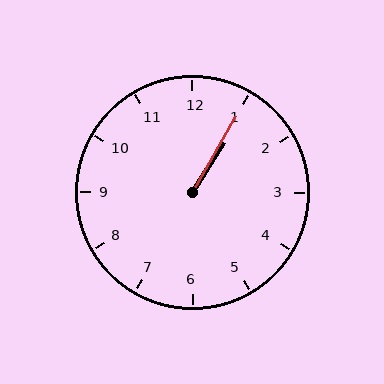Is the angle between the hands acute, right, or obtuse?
It is acute.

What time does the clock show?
1:05.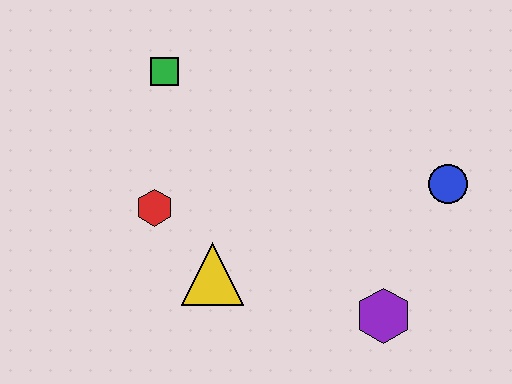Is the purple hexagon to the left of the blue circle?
Yes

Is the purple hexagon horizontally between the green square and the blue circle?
Yes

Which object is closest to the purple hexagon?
The blue circle is closest to the purple hexagon.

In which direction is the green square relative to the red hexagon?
The green square is above the red hexagon.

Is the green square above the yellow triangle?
Yes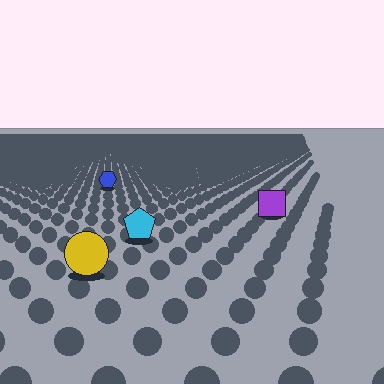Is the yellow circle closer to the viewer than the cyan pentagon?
Yes. The yellow circle is closer — you can tell from the texture gradient: the ground texture is coarser near it.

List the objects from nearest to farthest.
From nearest to farthest: the yellow circle, the cyan pentagon, the purple square, the blue hexagon.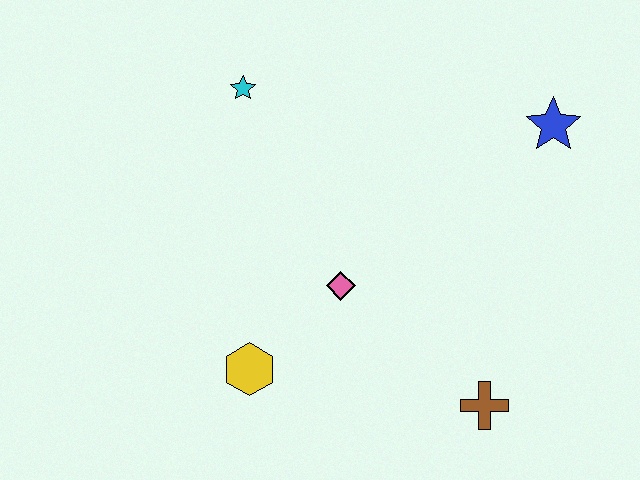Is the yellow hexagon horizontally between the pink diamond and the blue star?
No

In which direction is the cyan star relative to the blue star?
The cyan star is to the left of the blue star.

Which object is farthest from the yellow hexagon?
The blue star is farthest from the yellow hexagon.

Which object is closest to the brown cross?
The pink diamond is closest to the brown cross.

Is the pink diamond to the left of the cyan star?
No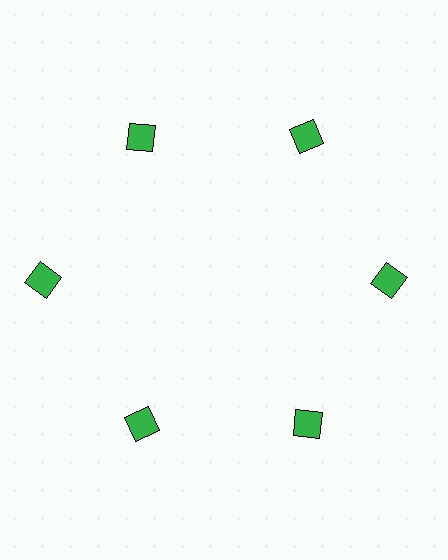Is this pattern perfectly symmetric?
No. The 6 green squares are arranged in a ring, but one element near the 9 o'clock position is pushed outward from the center, breaking the 6-fold rotational symmetry.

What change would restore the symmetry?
The symmetry would be restored by moving it inward, back onto the ring so that all 6 squares sit at equal angles and equal distance from the center.